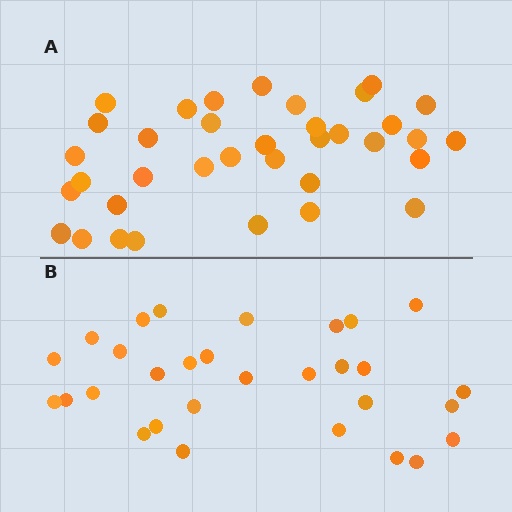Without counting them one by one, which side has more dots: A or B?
Region A (the top region) has more dots.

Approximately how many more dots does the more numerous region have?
Region A has about 6 more dots than region B.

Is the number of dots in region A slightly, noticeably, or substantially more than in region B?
Region A has only slightly more — the two regions are fairly close. The ratio is roughly 1.2 to 1.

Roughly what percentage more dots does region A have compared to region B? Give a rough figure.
About 20% more.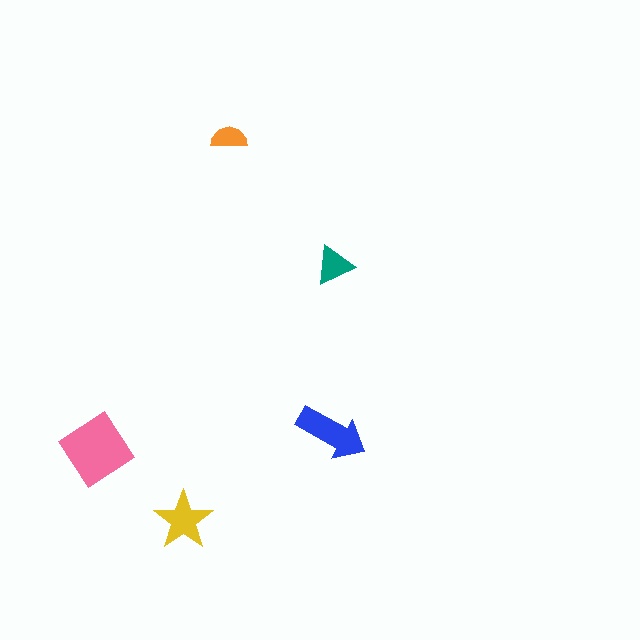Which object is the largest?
The pink diamond.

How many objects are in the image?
There are 5 objects in the image.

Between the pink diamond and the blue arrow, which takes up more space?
The pink diamond.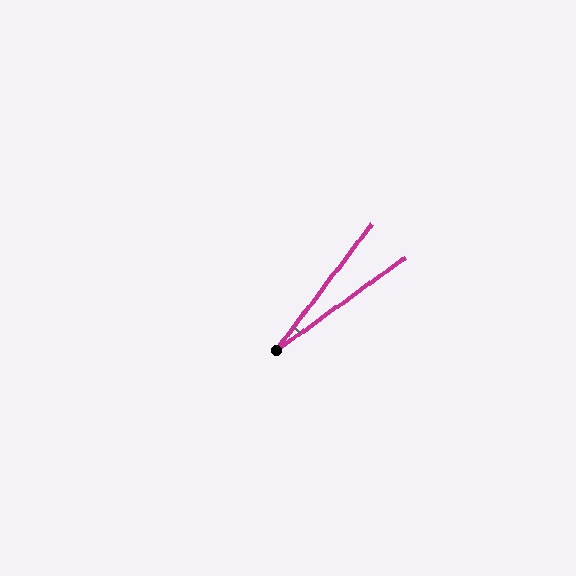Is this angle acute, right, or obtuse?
It is acute.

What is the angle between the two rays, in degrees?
Approximately 17 degrees.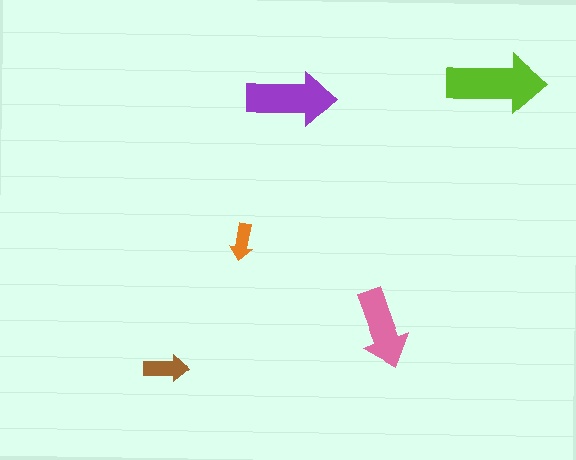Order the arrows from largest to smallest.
the lime one, the purple one, the pink one, the brown one, the orange one.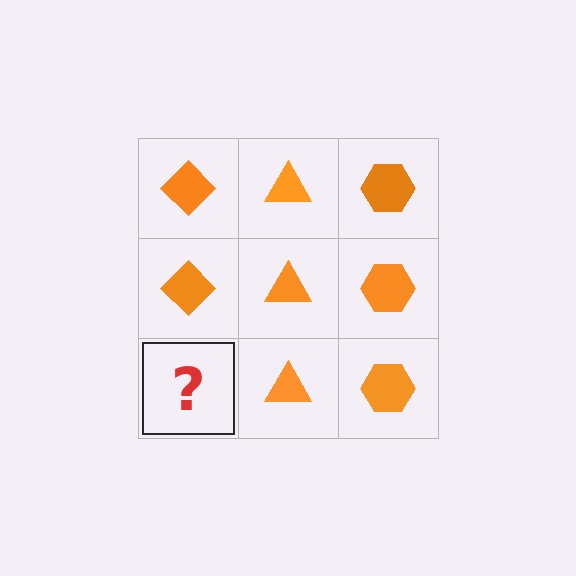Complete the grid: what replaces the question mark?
The question mark should be replaced with an orange diamond.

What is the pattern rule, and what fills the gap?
The rule is that each column has a consistent shape. The gap should be filled with an orange diamond.